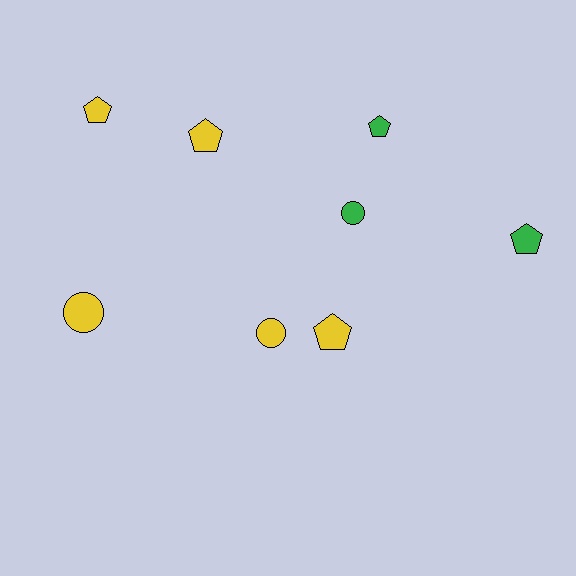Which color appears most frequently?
Yellow, with 5 objects.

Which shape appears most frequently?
Pentagon, with 5 objects.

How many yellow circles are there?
There are 2 yellow circles.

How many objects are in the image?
There are 8 objects.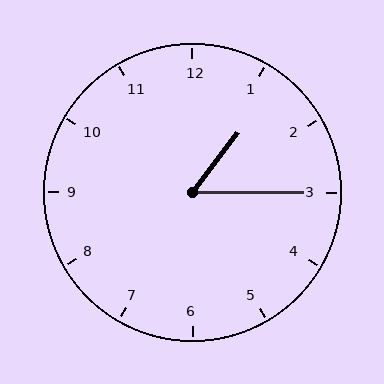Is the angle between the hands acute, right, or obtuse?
It is acute.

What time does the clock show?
1:15.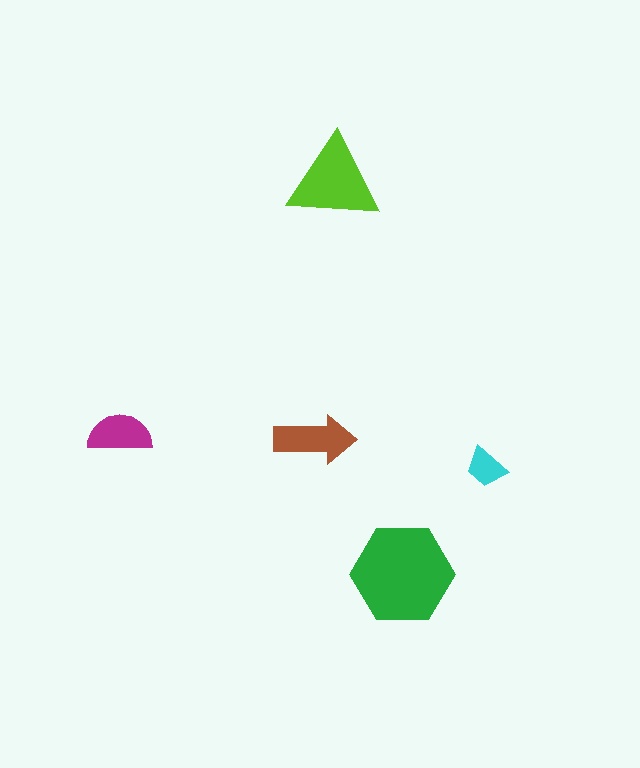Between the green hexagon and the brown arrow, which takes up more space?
The green hexagon.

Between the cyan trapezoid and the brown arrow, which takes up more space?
The brown arrow.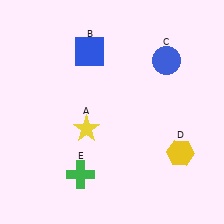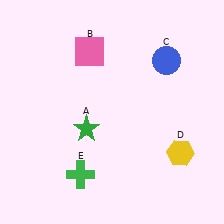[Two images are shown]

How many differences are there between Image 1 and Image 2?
There are 2 differences between the two images.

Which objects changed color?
A changed from yellow to green. B changed from blue to pink.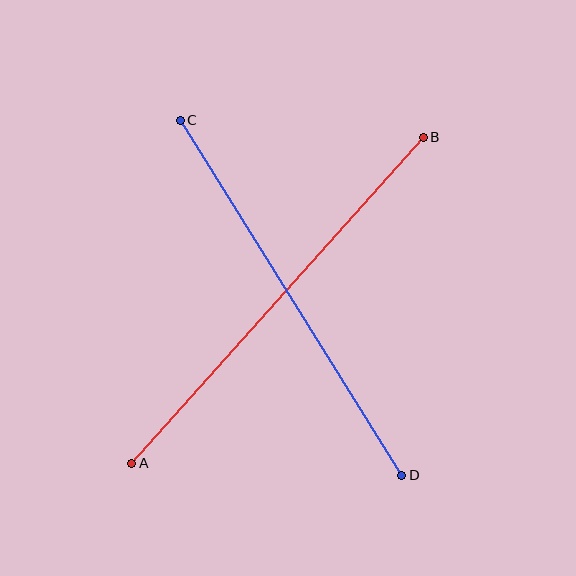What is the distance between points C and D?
The distance is approximately 419 pixels.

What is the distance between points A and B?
The distance is approximately 437 pixels.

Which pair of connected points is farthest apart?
Points A and B are farthest apart.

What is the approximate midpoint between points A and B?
The midpoint is at approximately (277, 300) pixels.